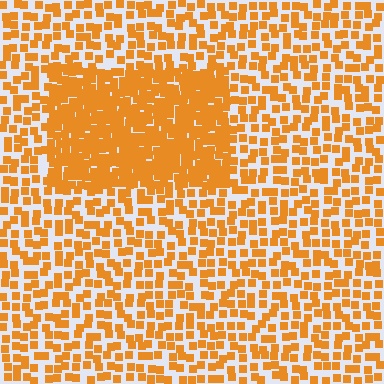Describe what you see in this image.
The image contains small orange elements arranged at two different densities. A rectangle-shaped region is visible where the elements are more densely packed than the surrounding area.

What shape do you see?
I see a rectangle.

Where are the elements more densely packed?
The elements are more densely packed inside the rectangle boundary.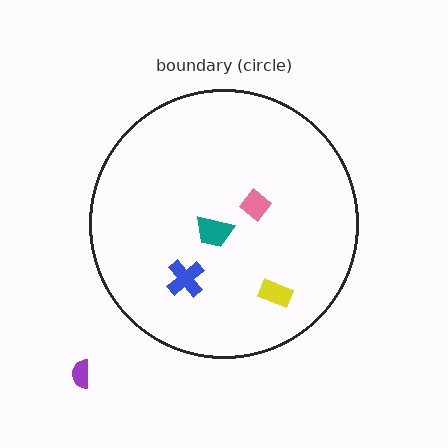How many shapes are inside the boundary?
4 inside, 1 outside.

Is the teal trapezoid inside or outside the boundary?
Inside.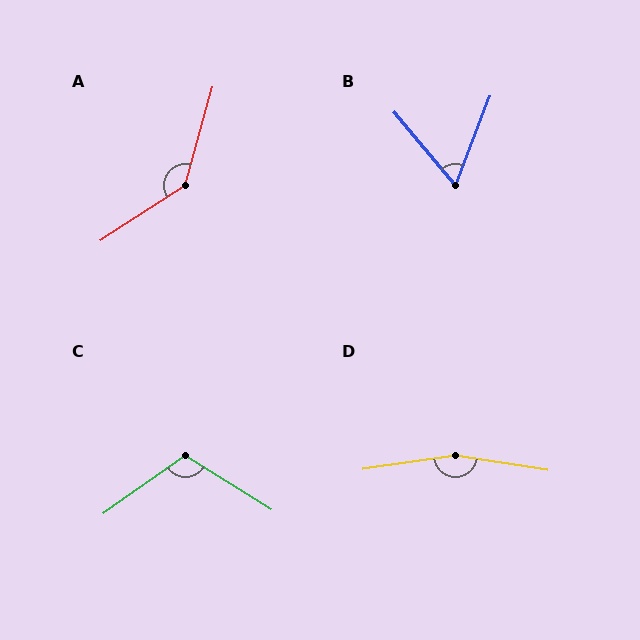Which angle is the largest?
D, at approximately 163 degrees.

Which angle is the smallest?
B, at approximately 61 degrees.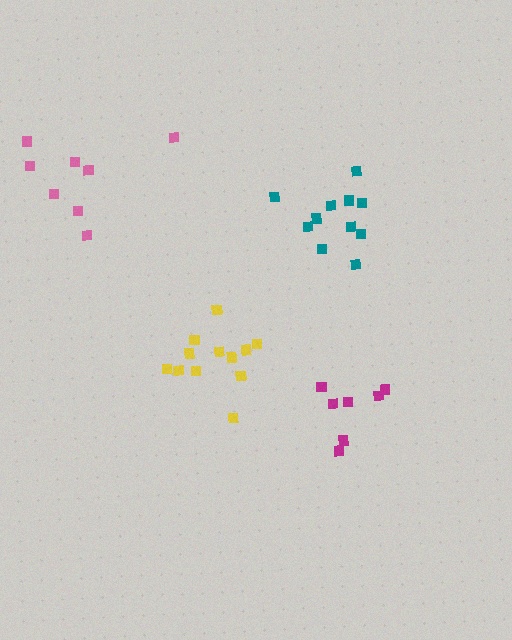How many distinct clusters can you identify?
There are 4 distinct clusters.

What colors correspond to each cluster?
The clusters are colored: yellow, pink, teal, magenta.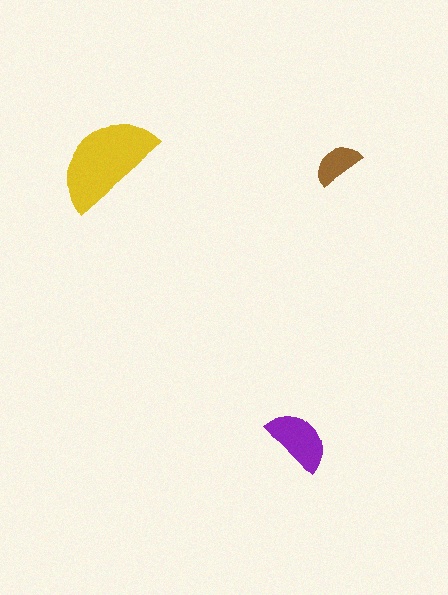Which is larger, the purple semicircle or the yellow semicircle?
The yellow one.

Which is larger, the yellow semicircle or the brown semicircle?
The yellow one.